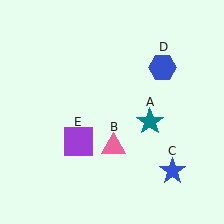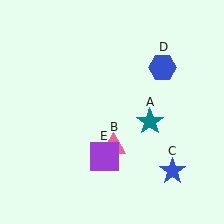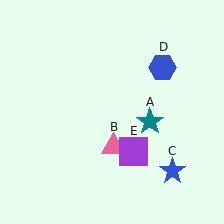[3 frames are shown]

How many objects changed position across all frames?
1 object changed position: purple square (object E).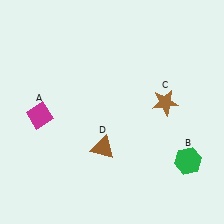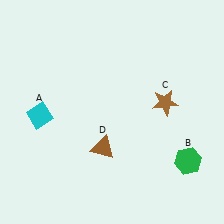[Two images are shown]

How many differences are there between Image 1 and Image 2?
There is 1 difference between the two images.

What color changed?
The diamond (A) changed from magenta in Image 1 to cyan in Image 2.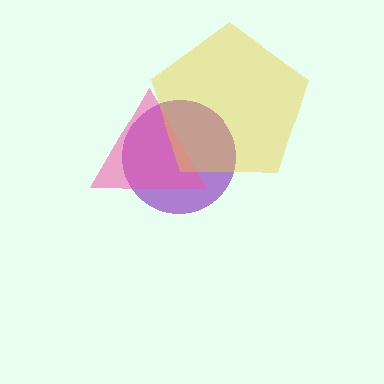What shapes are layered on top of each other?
The layered shapes are: a purple circle, a pink triangle, a yellow pentagon.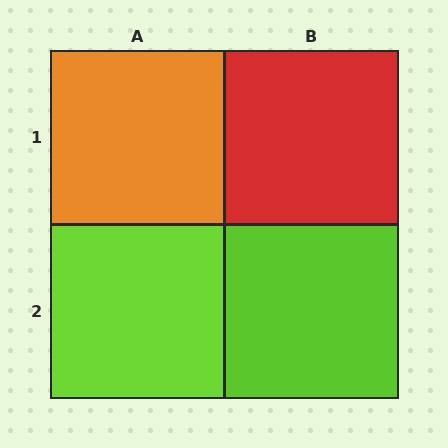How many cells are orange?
1 cell is orange.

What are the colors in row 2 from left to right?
Lime, lime.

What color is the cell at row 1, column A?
Orange.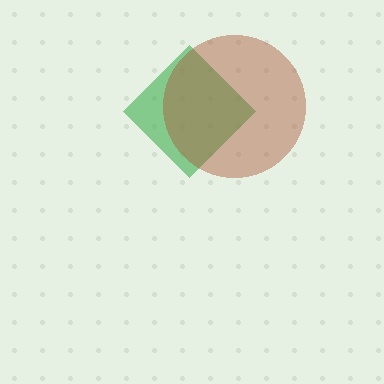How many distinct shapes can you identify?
There are 2 distinct shapes: a green diamond, a brown circle.